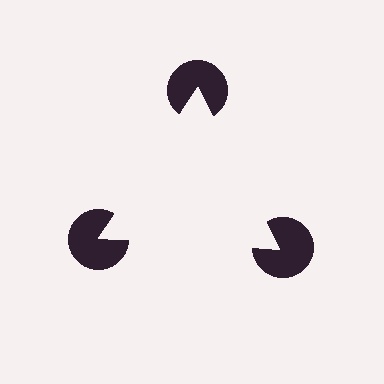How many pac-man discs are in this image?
There are 3 — one at each vertex of the illusory triangle.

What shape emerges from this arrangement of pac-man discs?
An illusory triangle — its edges are inferred from the aligned wedge cuts in the pac-man discs, not physically drawn.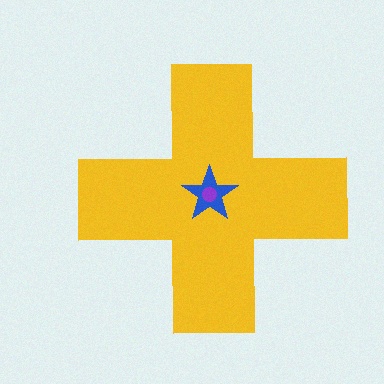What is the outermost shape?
The yellow cross.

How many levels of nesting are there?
3.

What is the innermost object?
The purple circle.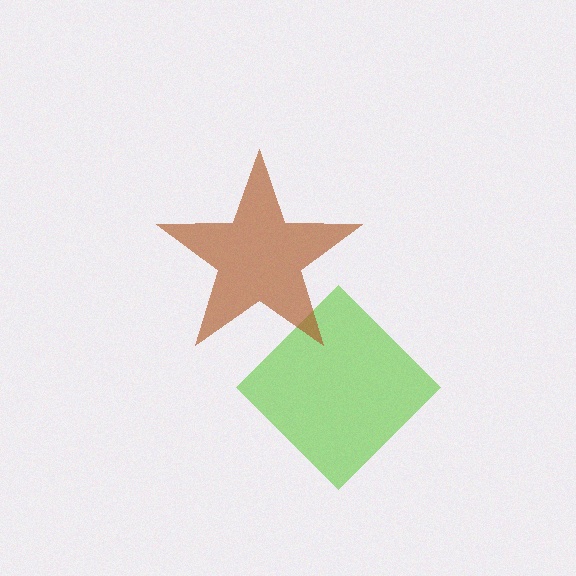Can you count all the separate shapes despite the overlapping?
Yes, there are 2 separate shapes.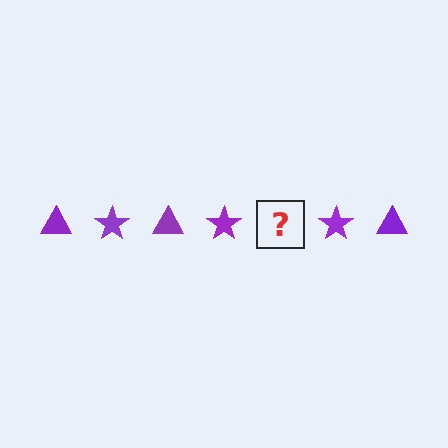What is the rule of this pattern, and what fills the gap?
The rule is that the pattern cycles through triangle, star shapes in purple. The gap should be filled with a purple triangle.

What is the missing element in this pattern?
The missing element is a purple triangle.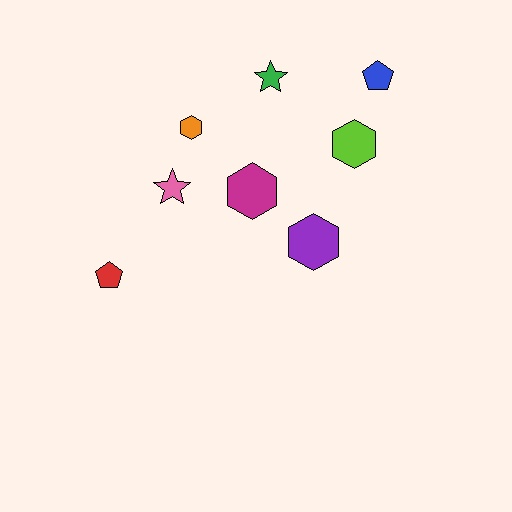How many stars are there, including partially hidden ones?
There are 2 stars.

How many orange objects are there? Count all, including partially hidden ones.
There is 1 orange object.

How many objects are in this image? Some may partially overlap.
There are 8 objects.